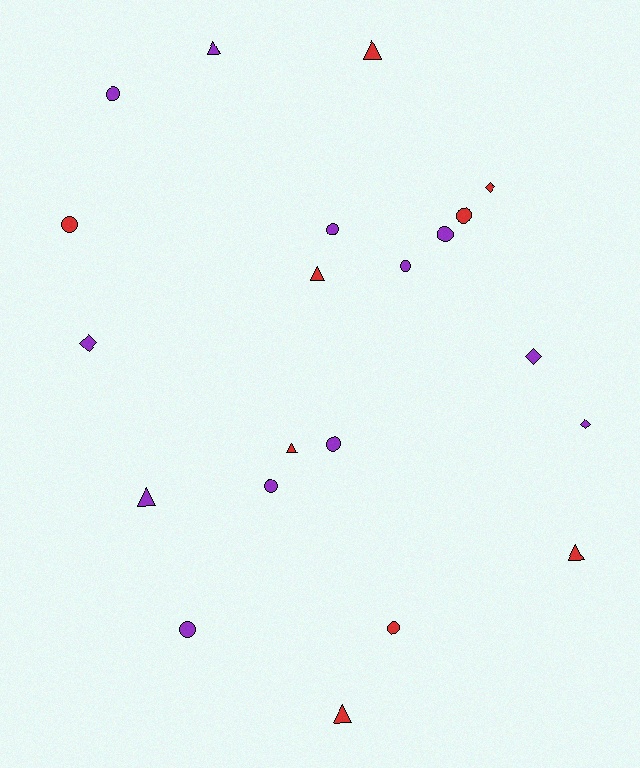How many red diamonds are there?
There is 1 red diamond.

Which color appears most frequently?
Purple, with 12 objects.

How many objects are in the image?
There are 21 objects.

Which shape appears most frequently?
Circle, with 10 objects.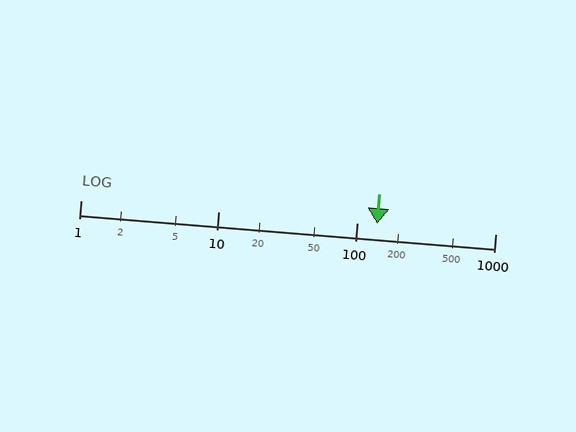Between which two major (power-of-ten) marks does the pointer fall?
The pointer is between 100 and 1000.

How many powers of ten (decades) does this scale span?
The scale spans 3 decades, from 1 to 1000.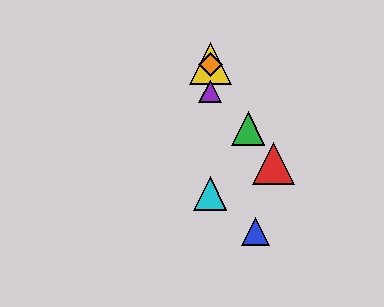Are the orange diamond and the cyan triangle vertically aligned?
Yes, both are at x≈210.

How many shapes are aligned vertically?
4 shapes (the yellow triangle, the purple triangle, the orange diamond, the cyan triangle) are aligned vertically.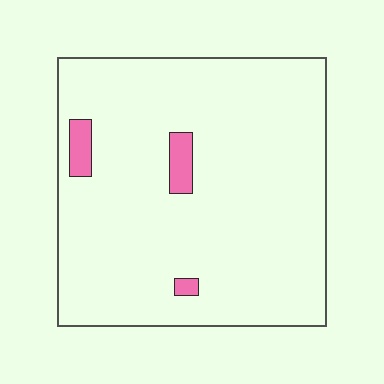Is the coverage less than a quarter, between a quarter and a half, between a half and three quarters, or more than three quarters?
Less than a quarter.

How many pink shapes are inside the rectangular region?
3.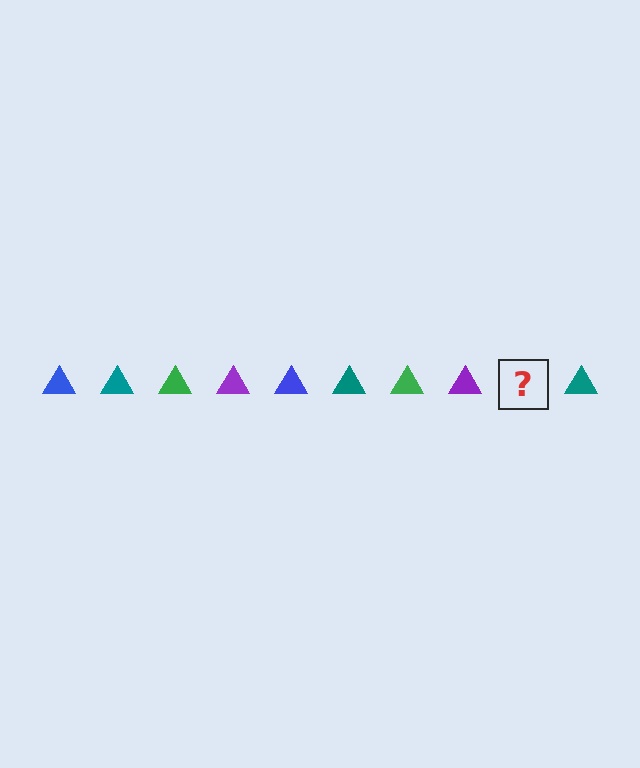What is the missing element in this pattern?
The missing element is a blue triangle.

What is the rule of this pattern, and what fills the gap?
The rule is that the pattern cycles through blue, teal, green, purple triangles. The gap should be filled with a blue triangle.